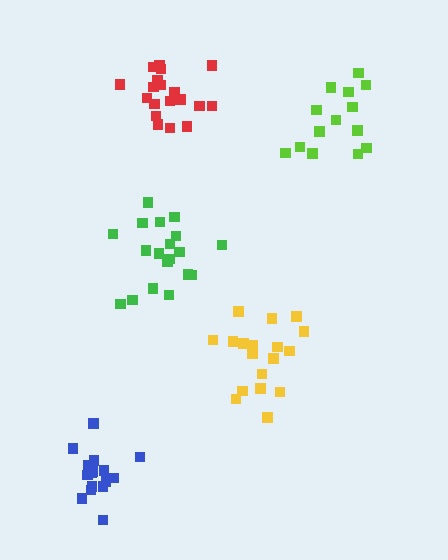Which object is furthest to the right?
The lime cluster is rightmost.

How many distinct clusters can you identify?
There are 5 distinct clusters.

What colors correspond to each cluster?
The clusters are colored: blue, yellow, lime, green, red.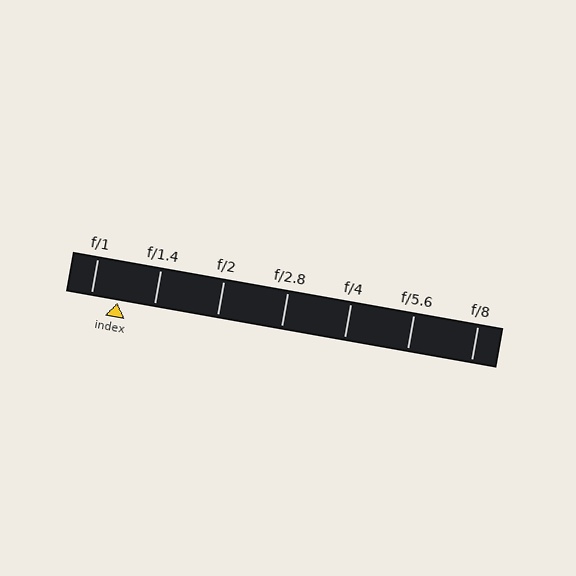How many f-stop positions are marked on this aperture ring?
There are 7 f-stop positions marked.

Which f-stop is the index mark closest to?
The index mark is closest to f/1.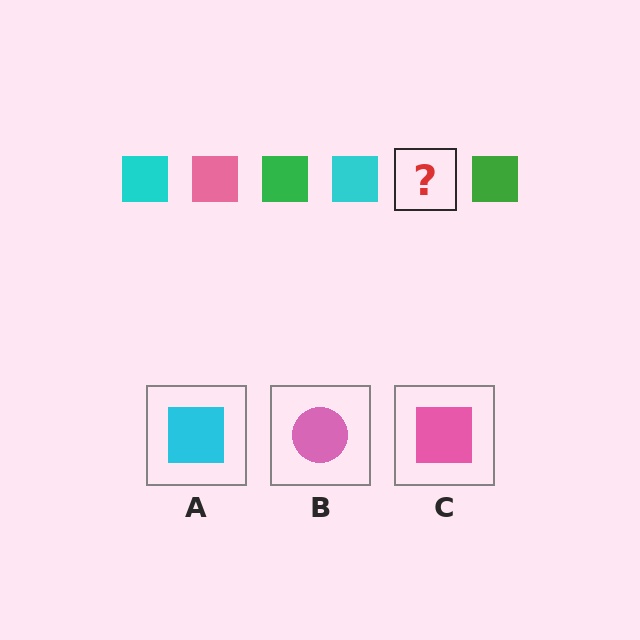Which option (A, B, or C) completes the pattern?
C.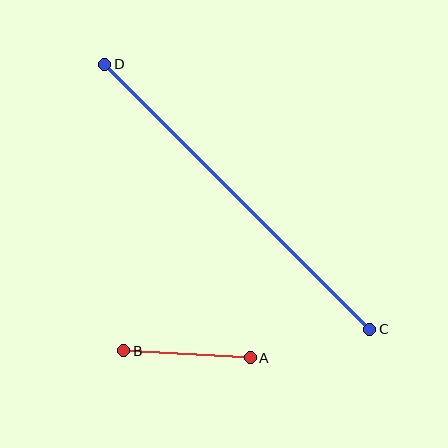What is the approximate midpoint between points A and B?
The midpoint is at approximately (187, 354) pixels.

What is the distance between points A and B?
The distance is approximately 127 pixels.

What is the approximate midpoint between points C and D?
The midpoint is at approximately (237, 197) pixels.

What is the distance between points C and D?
The distance is approximately 374 pixels.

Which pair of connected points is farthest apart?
Points C and D are farthest apart.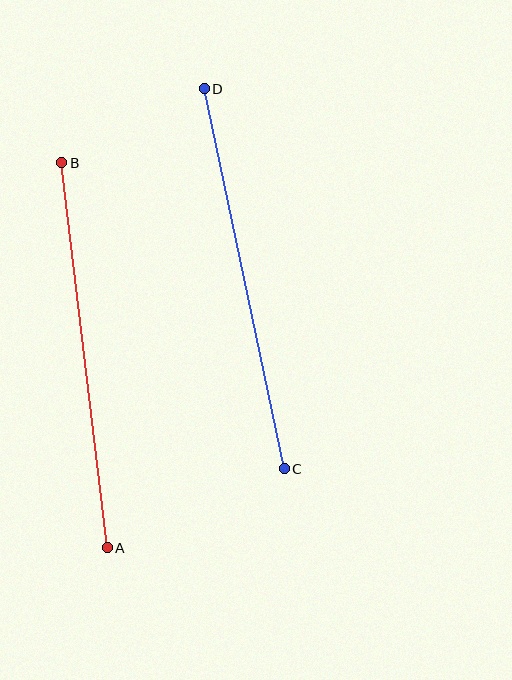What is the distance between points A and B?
The distance is approximately 388 pixels.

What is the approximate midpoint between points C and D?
The midpoint is at approximately (244, 279) pixels.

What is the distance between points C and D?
The distance is approximately 389 pixels.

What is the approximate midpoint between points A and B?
The midpoint is at approximately (84, 355) pixels.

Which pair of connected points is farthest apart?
Points C and D are farthest apart.